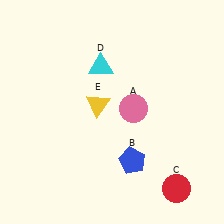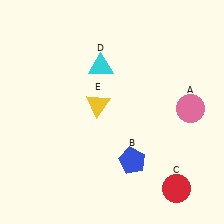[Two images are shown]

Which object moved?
The pink circle (A) moved right.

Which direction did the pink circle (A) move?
The pink circle (A) moved right.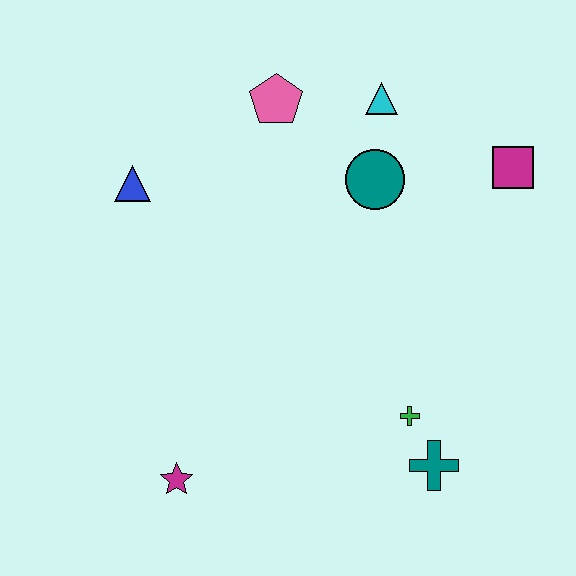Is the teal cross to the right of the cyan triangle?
Yes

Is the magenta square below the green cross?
No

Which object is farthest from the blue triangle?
The teal cross is farthest from the blue triangle.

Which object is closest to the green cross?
The teal cross is closest to the green cross.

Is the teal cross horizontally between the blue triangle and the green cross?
No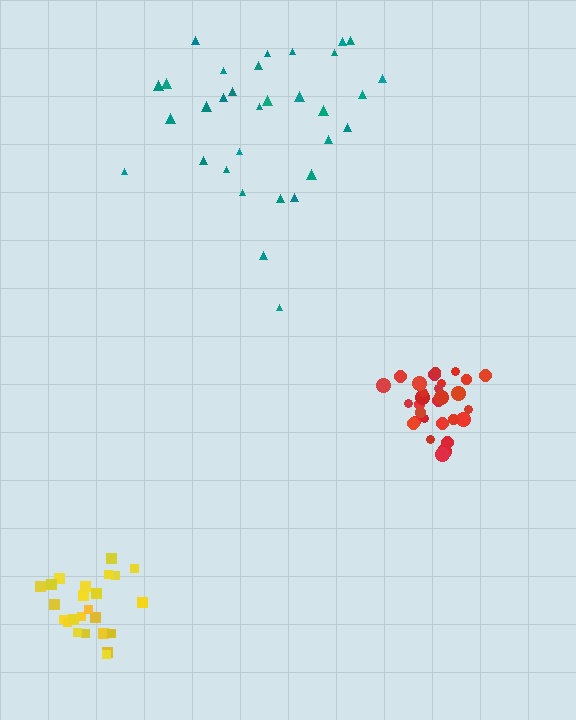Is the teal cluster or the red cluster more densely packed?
Red.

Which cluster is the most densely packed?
Red.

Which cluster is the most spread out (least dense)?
Teal.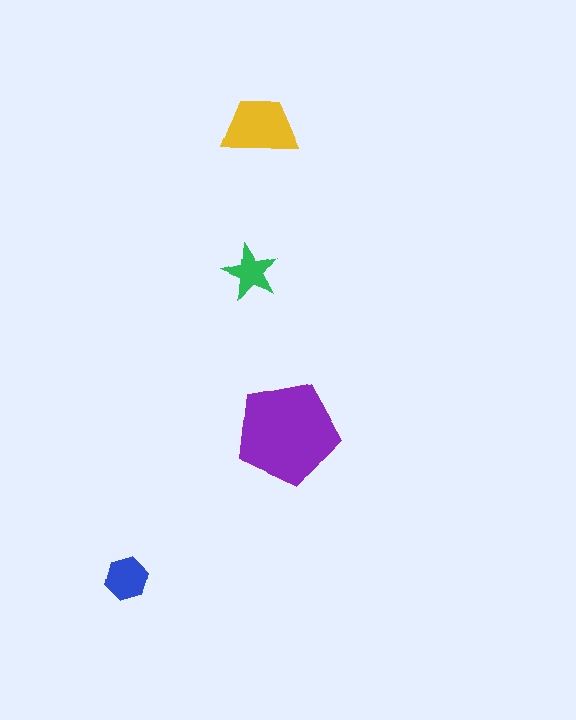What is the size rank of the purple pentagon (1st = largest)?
1st.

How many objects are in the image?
There are 4 objects in the image.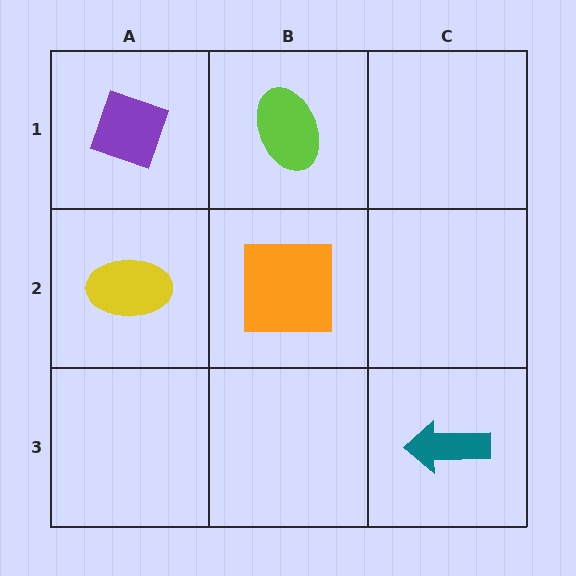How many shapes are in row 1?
2 shapes.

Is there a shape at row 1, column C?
No, that cell is empty.